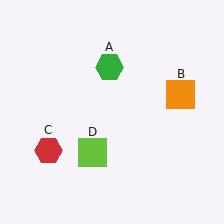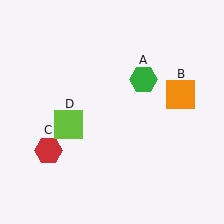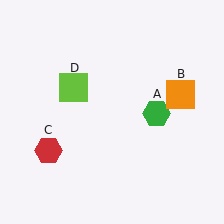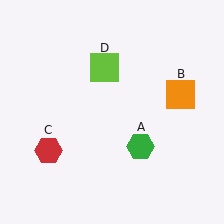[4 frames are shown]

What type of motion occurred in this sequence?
The green hexagon (object A), lime square (object D) rotated clockwise around the center of the scene.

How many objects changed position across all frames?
2 objects changed position: green hexagon (object A), lime square (object D).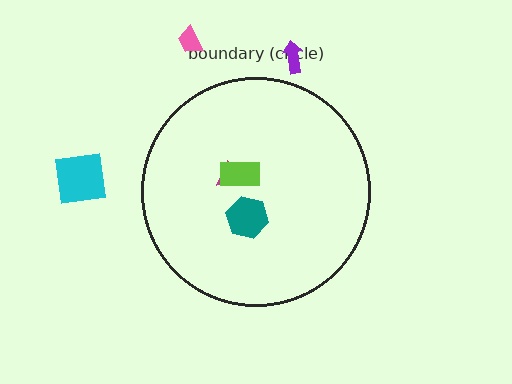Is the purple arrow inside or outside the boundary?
Outside.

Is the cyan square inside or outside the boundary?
Outside.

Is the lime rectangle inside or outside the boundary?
Inside.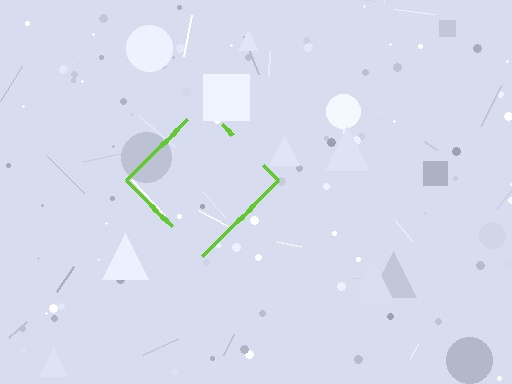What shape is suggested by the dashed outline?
The dashed outline suggests a diamond.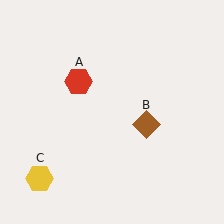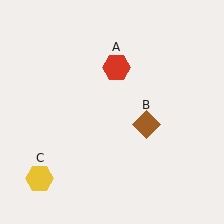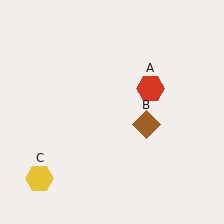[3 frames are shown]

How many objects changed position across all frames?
1 object changed position: red hexagon (object A).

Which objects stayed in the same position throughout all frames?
Brown diamond (object B) and yellow hexagon (object C) remained stationary.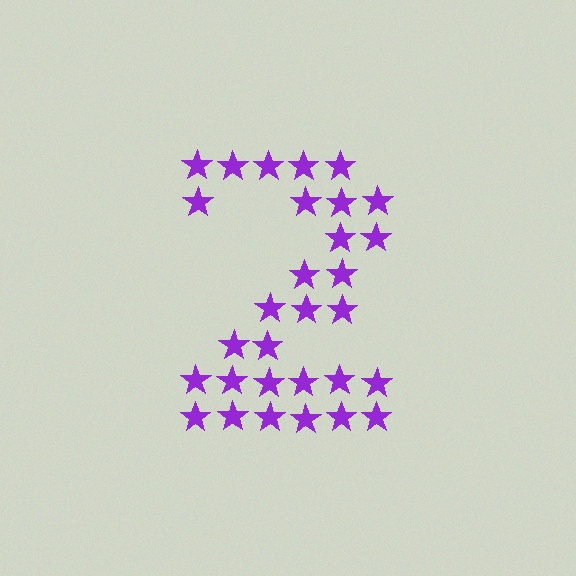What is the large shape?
The large shape is the digit 2.